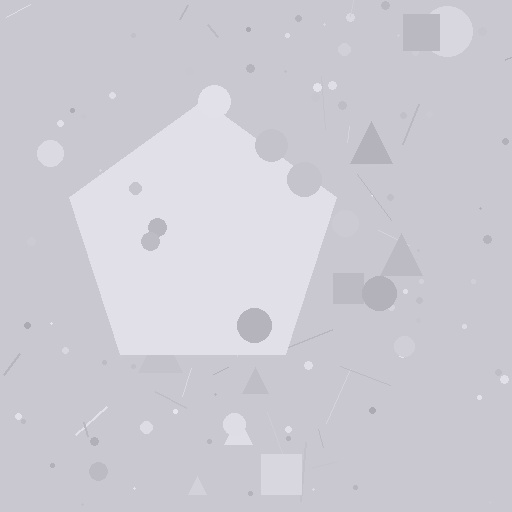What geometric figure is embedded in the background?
A pentagon is embedded in the background.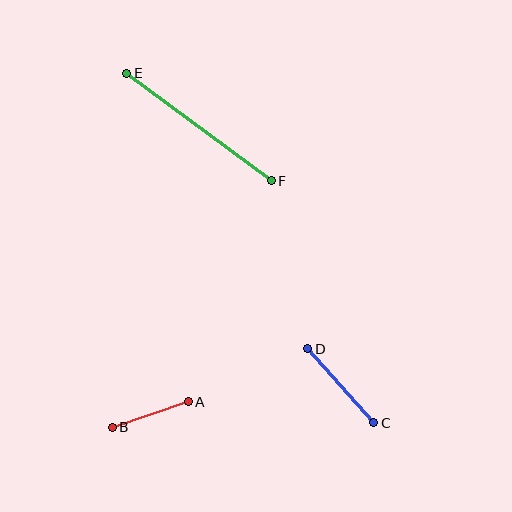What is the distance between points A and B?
The distance is approximately 80 pixels.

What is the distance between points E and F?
The distance is approximately 180 pixels.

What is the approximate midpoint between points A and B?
The midpoint is at approximately (150, 414) pixels.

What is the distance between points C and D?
The distance is approximately 99 pixels.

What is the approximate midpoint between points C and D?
The midpoint is at approximately (341, 386) pixels.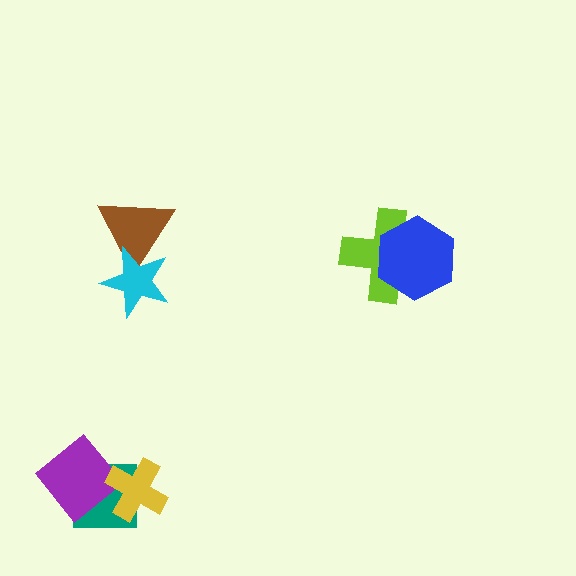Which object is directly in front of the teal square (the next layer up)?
The purple diamond is directly in front of the teal square.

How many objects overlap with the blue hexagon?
1 object overlaps with the blue hexagon.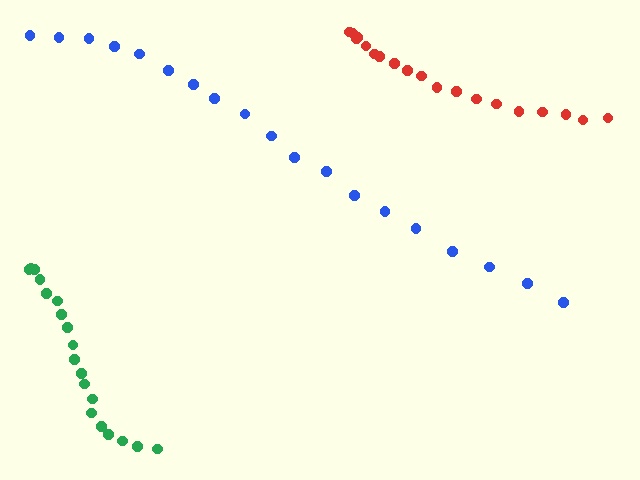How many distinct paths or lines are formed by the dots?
There are 3 distinct paths.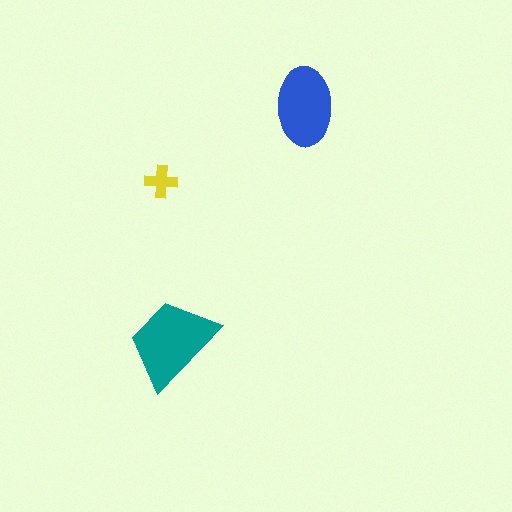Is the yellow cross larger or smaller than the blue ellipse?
Smaller.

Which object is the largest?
The teal trapezoid.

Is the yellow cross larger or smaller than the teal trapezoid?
Smaller.